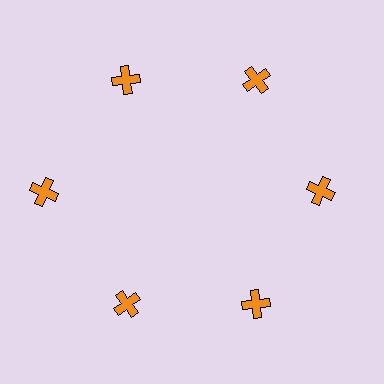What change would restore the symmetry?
The symmetry would be restored by moving it inward, back onto the ring so that all 6 crosses sit at equal angles and equal distance from the center.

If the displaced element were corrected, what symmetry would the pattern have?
It would have 6-fold rotational symmetry — the pattern would map onto itself every 60 degrees.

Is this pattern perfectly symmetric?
No. The 6 orange crosses are arranged in a ring, but one element near the 9 o'clock position is pushed outward from the center, breaking the 6-fold rotational symmetry.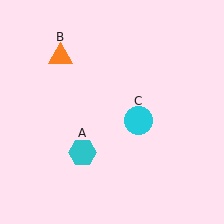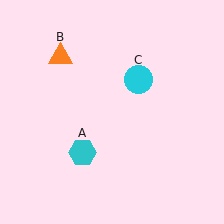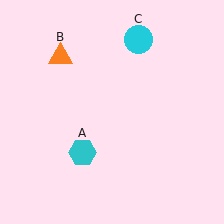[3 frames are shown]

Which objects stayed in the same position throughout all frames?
Cyan hexagon (object A) and orange triangle (object B) remained stationary.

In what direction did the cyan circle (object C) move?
The cyan circle (object C) moved up.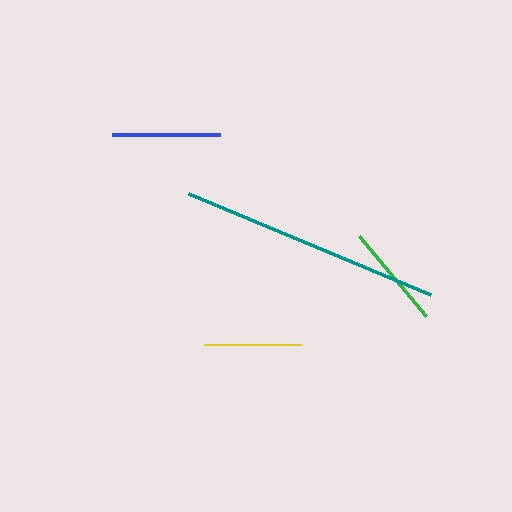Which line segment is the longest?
The teal line is the longest at approximately 261 pixels.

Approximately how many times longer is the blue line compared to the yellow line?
The blue line is approximately 1.1 times the length of the yellow line.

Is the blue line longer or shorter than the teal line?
The teal line is longer than the blue line.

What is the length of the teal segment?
The teal segment is approximately 261 pixels long.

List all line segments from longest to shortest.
From longest to shortest: teal, blue, green, yellow.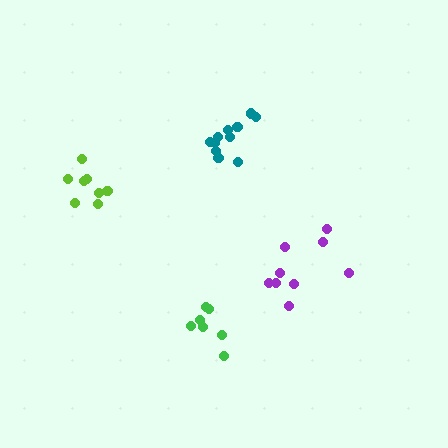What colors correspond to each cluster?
The clusters are colored: purple, teal, green, lime.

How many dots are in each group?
Group 1: 9 dots, Group 2: 11 dots, Group 3: 7 dots, Group 4: 8 dots (35 total).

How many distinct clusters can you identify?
There are 4 distinct clusters.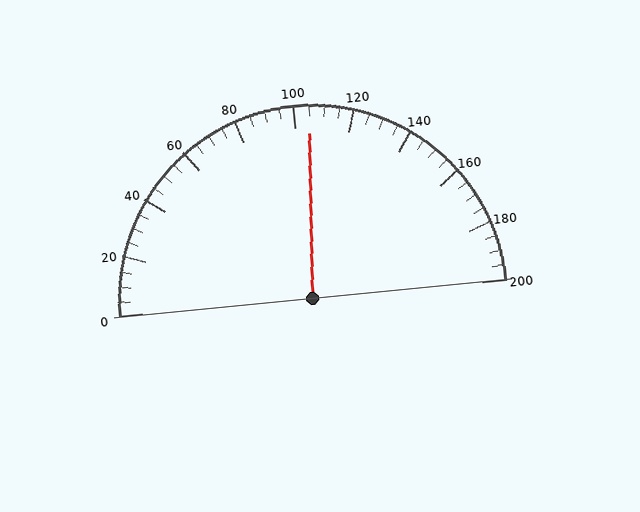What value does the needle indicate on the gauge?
The needle indicates approximately 105.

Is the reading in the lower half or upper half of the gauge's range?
The reading is in the upper half of the range (0 to 200).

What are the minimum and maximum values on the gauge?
The gauge ranges from 0 to 200.